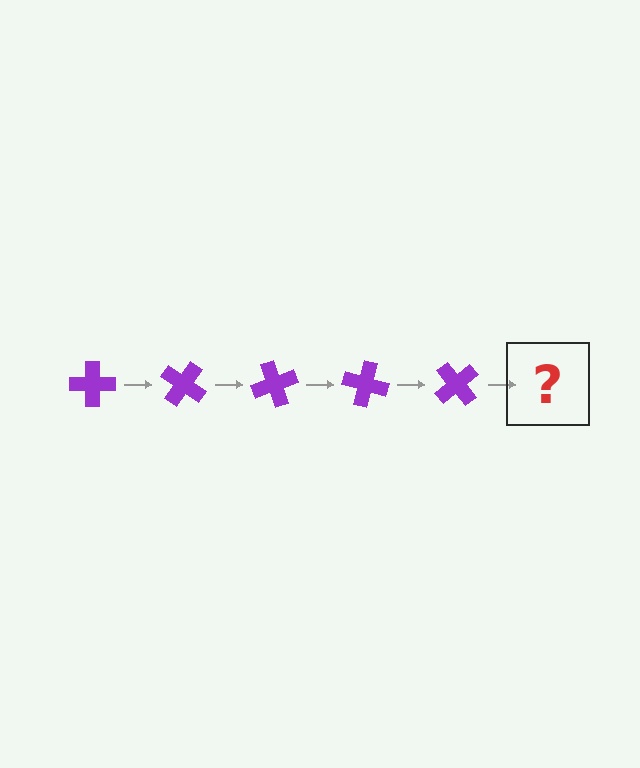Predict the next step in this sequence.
The next step is a purple cross rotated 175 degrees.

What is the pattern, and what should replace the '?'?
The pattern is that the cross rotates 35 degrees each step. The '?' should be a purple cross rotated 175 degrees.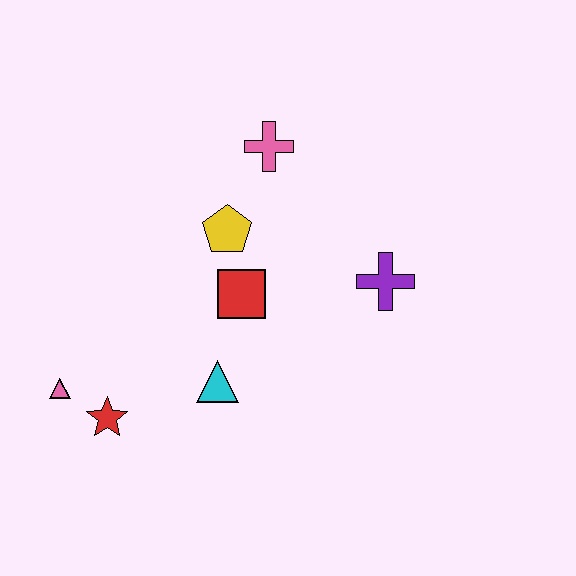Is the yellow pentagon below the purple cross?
No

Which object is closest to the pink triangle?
The red star is closest to the pink triangle.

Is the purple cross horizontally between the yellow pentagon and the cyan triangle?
No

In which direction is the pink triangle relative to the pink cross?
The pink triangle is below the pink cross.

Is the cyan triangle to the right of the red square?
No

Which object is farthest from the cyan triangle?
The pink cross is farthest from the cyan triangle.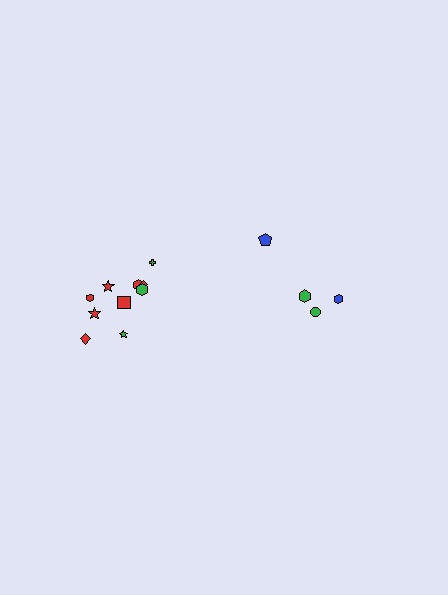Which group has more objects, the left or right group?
The left group.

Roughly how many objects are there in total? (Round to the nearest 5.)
Roughly 15 objects in total.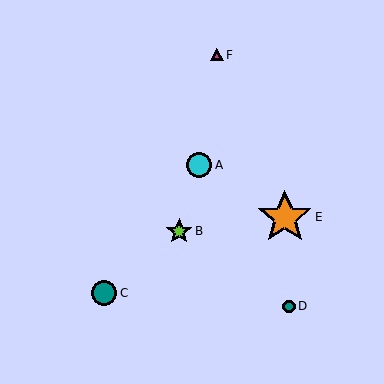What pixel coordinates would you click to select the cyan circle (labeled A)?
Click at (199, 165) to select the cyan circle A.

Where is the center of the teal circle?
The center of the teal circle is at (289, 306).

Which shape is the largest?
The orange star (labeled E) is the largest.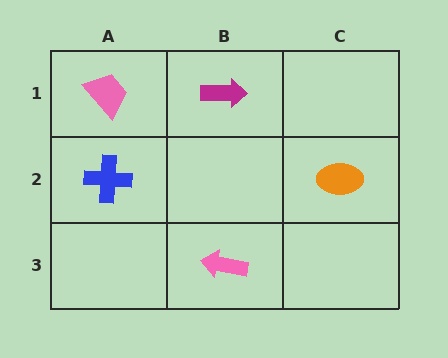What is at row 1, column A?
A pink trapezoid.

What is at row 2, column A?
A blue cross.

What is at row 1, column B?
A magenta arrow.